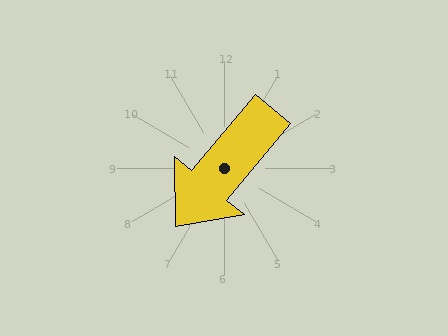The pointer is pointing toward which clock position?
Roughly 7 o'clock.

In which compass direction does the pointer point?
Southwest.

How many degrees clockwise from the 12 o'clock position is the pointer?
Approximately 220 degrees.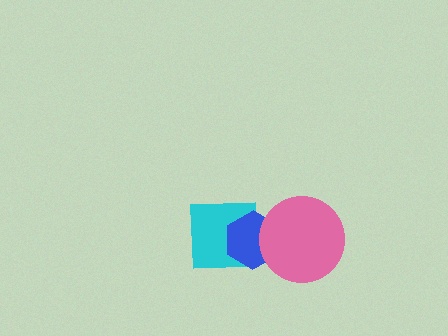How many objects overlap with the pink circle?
2 objects overlap with the pink circle.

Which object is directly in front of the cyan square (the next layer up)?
The blue hexagon is directly in front of the cyan square.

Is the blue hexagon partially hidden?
Yes, it is partially covered by another shape.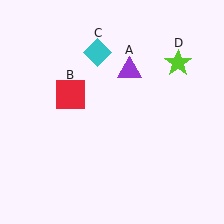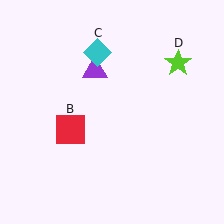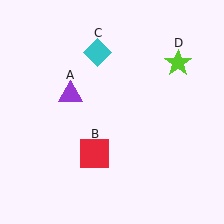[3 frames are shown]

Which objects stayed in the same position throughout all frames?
Cyan diamond (object C) and lime star (object D) remained stationary.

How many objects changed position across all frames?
2 objects changed position: purple triangle (object A), red square (object B).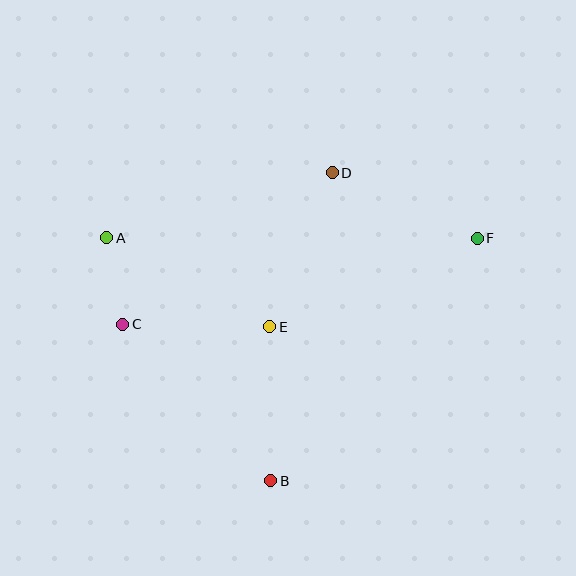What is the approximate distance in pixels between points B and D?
The distance between B and D is approximately 314 pixels.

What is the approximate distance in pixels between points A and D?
The distance between A and D is approximately 235 pixels.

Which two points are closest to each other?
Points A and C are closest to each other.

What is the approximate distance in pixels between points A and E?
The distance between A and E is approximately 185 pixels.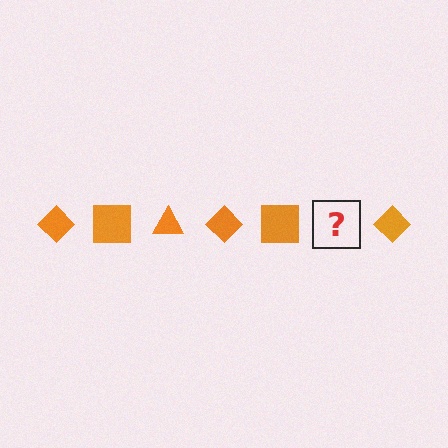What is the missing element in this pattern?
The missing element is an orange triangle.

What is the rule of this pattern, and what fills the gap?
The rule is that the pattern cycles through diamond, square, triangle shapes in orange. The gap should be filled with an orange triangle.